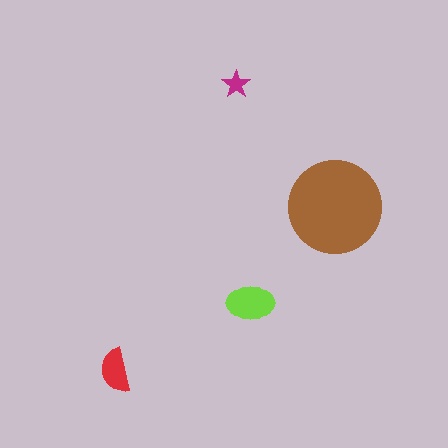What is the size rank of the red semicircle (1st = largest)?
3rd.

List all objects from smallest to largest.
The magenta star, the red semicircle, the lime ellipse, the brown circle.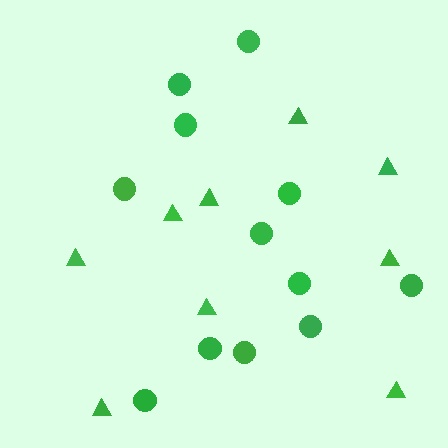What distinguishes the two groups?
There are 2 groups: one group of triangles (9) and one group of circles (12).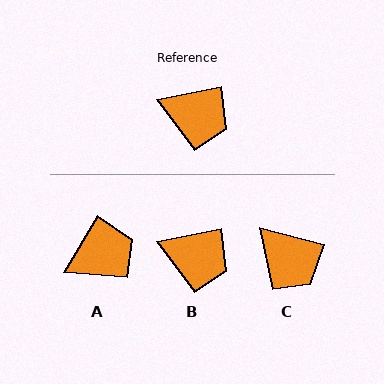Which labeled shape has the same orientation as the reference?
B.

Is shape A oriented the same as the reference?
No, it is off by about 49 degrees.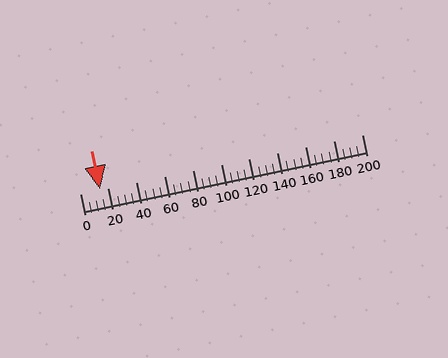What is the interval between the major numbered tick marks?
The major tick marks are spaced 20 units apart.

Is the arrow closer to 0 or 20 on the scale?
The arrow is closer to 20.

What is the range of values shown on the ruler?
The ruler shows values from 0 to 200.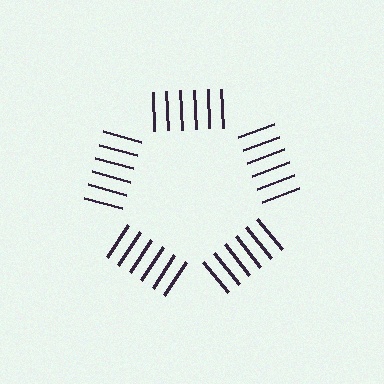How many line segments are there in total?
30 — 6 along each of the 5 edges.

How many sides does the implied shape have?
5 sides — the line-ends trace a pentagon.